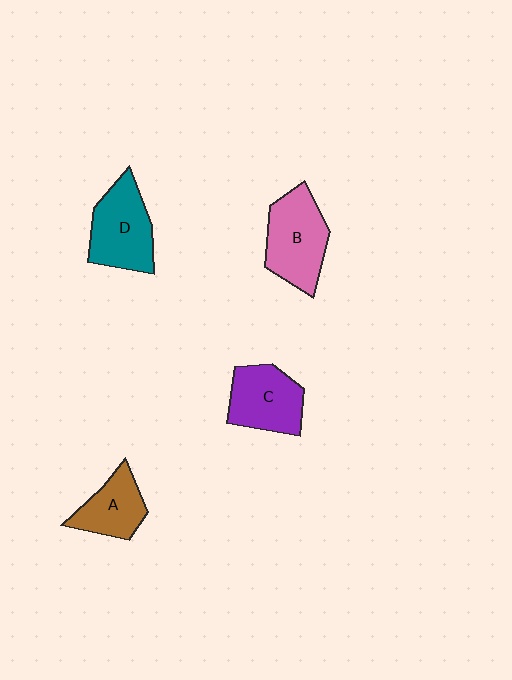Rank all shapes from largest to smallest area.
From largest to smallest: B (pink), D (teal), C (purple), A (brown).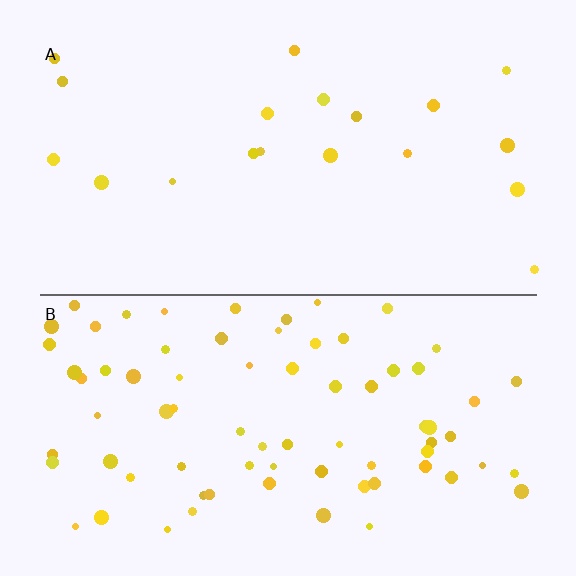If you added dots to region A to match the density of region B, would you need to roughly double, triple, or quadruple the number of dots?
Approximately quadruple.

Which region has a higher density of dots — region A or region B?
B (the bottom).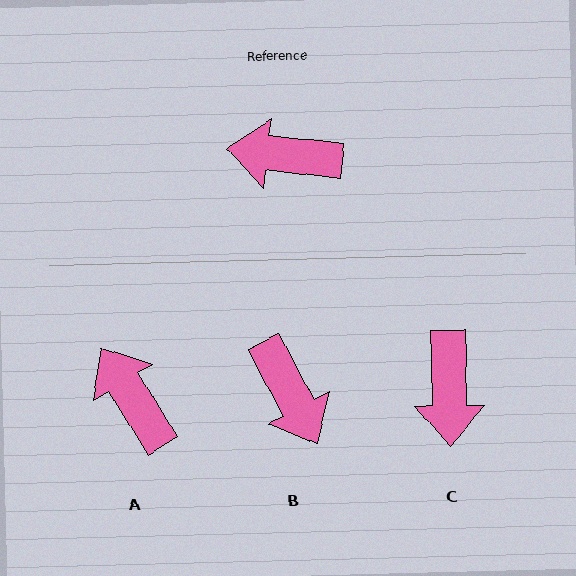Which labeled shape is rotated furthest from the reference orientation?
B, about 124 degrees away.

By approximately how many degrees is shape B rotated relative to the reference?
Approximately 124 degrees counter-clockwise.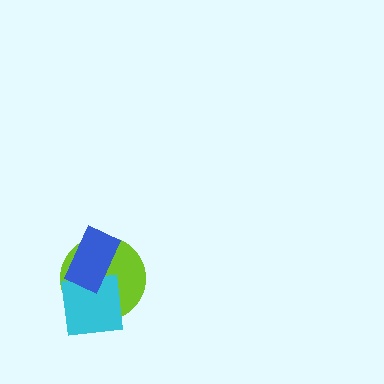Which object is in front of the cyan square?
The blue rectangle is in front of the cyan square.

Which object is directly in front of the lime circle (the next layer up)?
The cyan square is directly in front of the lime circle.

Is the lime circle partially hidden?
Yes, it is partially covered by another shape.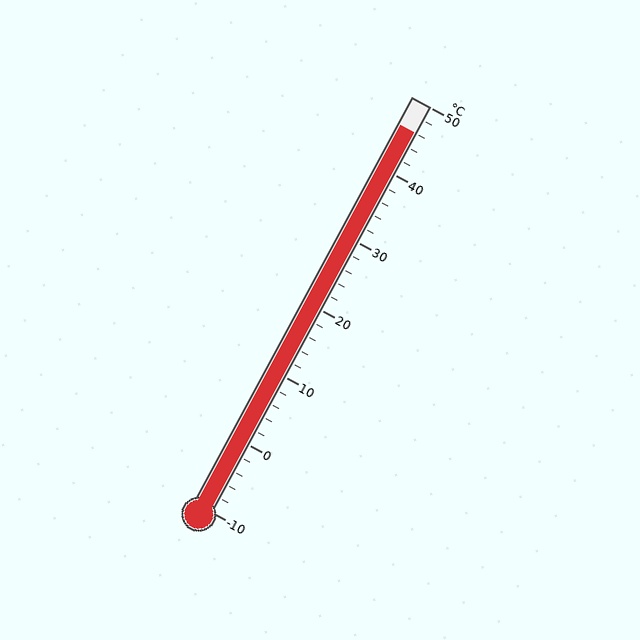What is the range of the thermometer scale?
The thermometer scale ranges from -10°C to 50°C.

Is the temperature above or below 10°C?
The temperature is above 10°C.